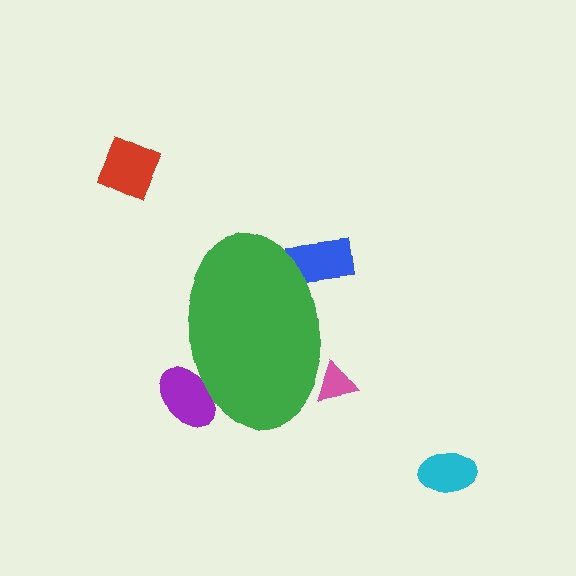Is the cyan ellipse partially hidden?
No, the cyan ellipse is fully visible.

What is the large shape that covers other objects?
A green ellipse.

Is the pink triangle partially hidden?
Yes, the pink triangle is partially hidden behind the green ellipse.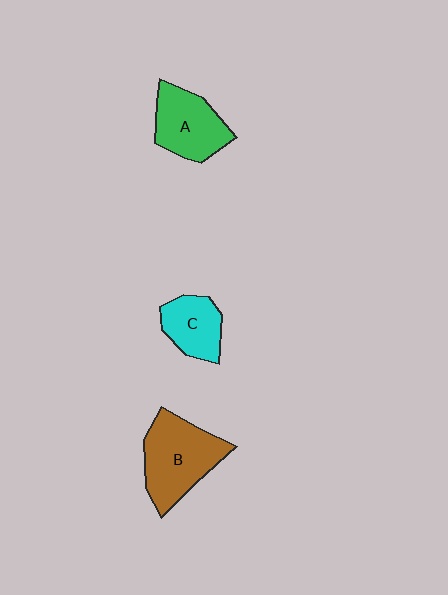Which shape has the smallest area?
Shape C (cyan).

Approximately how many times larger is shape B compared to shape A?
Approximately 1.3 times.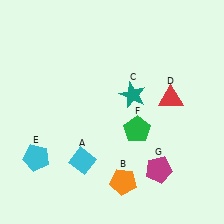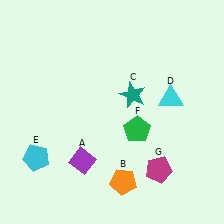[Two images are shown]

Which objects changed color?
A changed from cyan to purple. D changed from red to cyan.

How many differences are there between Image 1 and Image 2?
There are 2 differences between the two images.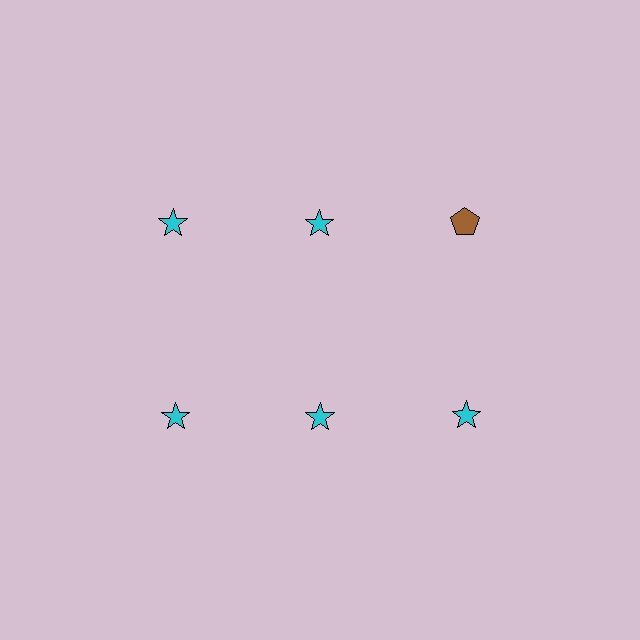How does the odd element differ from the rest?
It differs in both color (brown instead of cyan) and shape (pentagon instead of star).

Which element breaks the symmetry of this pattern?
The brown pentagon in the top row, center column breaks the symmetry. All other shapes are cyan stars.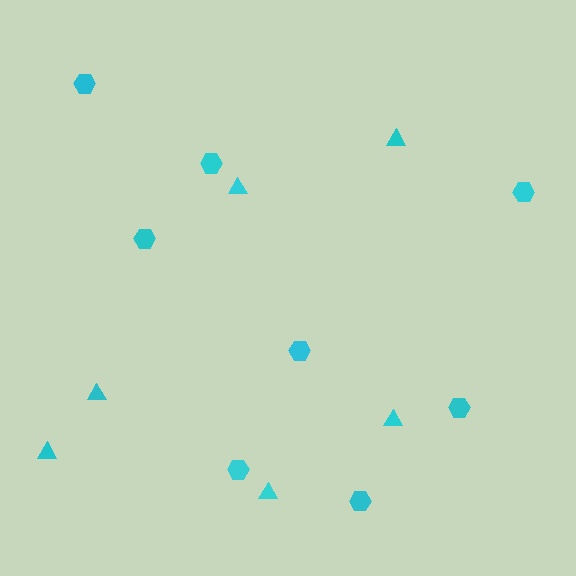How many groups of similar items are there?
There are 2 groups: one group of hexagons (8) and one group of triangles (6).